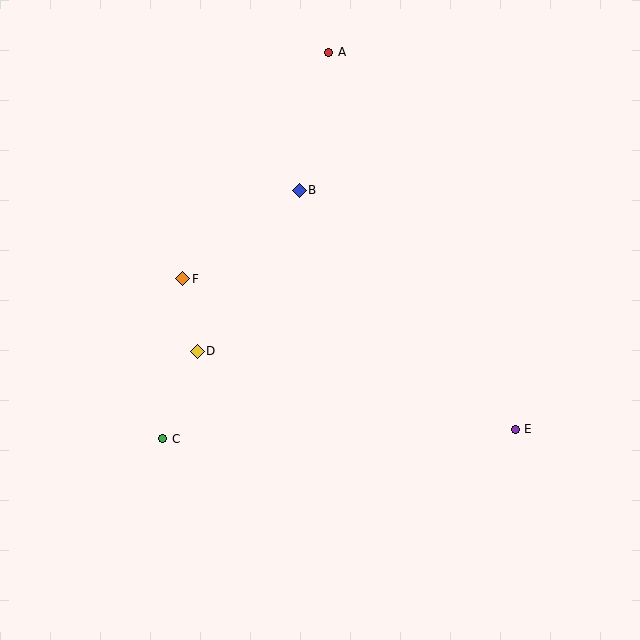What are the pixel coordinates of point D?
Point D is at (197, 351).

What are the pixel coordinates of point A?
Point A is at (329, 52).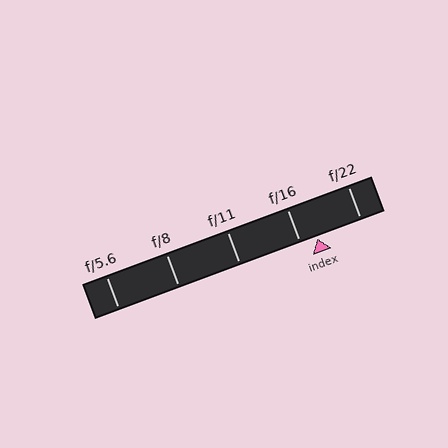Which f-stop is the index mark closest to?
The index mark is closest to f/16.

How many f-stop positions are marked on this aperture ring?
There are 5 f-stop positions marked.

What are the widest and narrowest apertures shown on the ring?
The widest aperture shown is f/5.6 and the narrowest is f/22.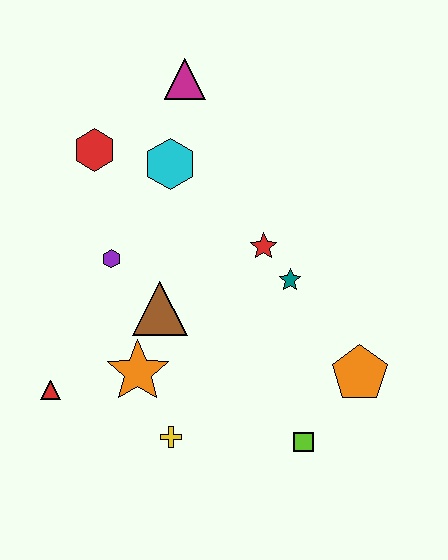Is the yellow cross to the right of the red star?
No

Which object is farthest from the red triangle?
The magenta triangle is farthest from the red triangle.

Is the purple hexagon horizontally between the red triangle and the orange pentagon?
Yes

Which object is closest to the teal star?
The red star is closest to the teal star.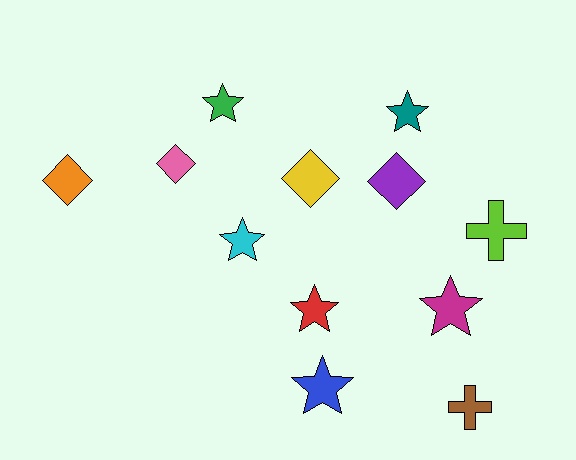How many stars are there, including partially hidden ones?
There are 6 stars.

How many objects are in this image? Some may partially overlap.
There are 12 objects.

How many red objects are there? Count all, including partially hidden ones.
There is 1 red object.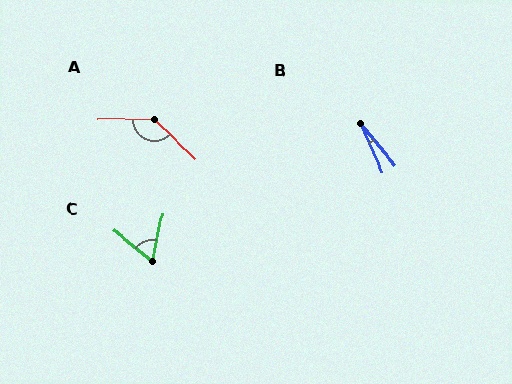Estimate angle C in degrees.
Approximately 63 degrees.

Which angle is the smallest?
B, at approximately 15 degrees.